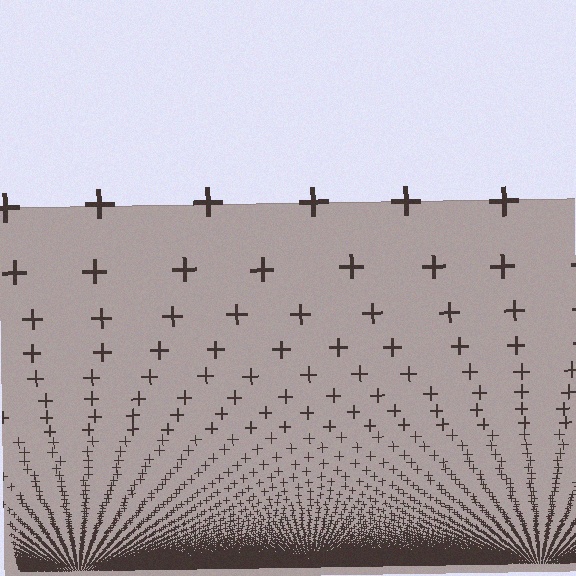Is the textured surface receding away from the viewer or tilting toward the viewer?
The surface appears to tilt toward the viewer. Texture elements get larger and sparser toward the top.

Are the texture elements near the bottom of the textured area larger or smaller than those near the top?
Smaller. The gradient is inverted — elements near the bottom are smaller and denser.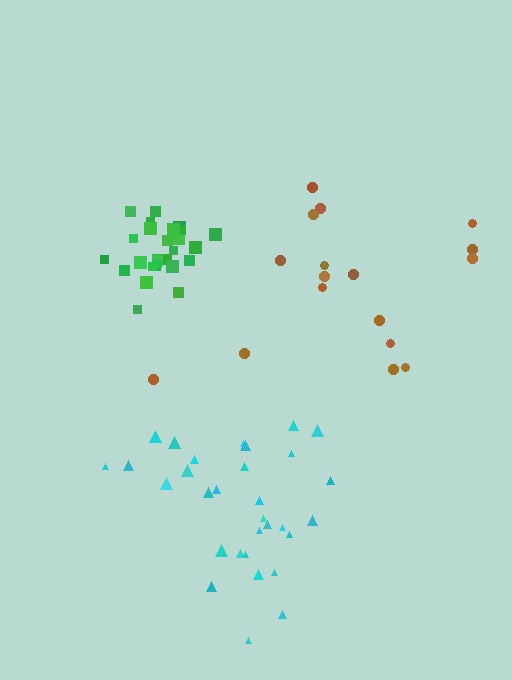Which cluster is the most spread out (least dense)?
Brown.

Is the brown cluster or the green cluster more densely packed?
Green.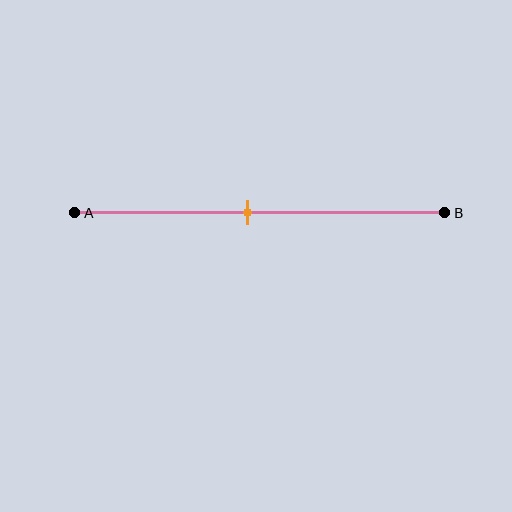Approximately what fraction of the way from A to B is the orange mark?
The orange mark is approximately 45% of the way from A to B.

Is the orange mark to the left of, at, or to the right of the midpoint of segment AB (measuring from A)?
The orange mark is to the left of the midpoint of segment AB.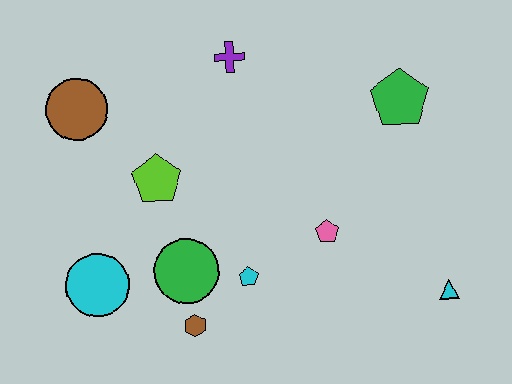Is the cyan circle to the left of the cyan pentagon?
Yes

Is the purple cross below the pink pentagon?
No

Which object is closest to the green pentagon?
The pink pentagon is closest to the green pentagon.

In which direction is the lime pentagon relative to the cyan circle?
The lime pentagon is above the cyan circle.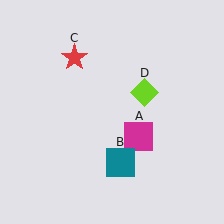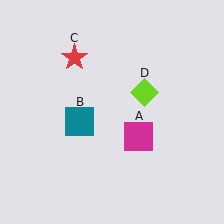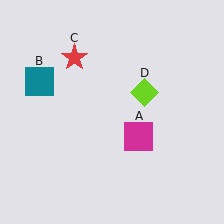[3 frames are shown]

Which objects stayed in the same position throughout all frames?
Magenta square (object A) and red star (object C) and lime diamond (object D) remained stationary.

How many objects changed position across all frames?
1 object changed position: teal square (object B).